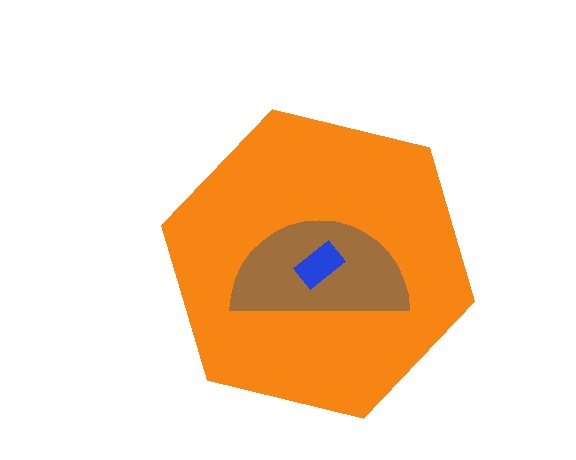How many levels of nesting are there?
3.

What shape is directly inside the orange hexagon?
The brown semicircle.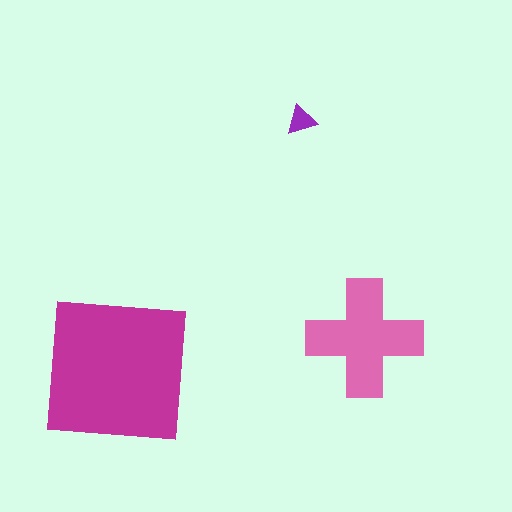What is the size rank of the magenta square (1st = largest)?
1st.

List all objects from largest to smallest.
The magenta square, the pink cross, the purple triangle.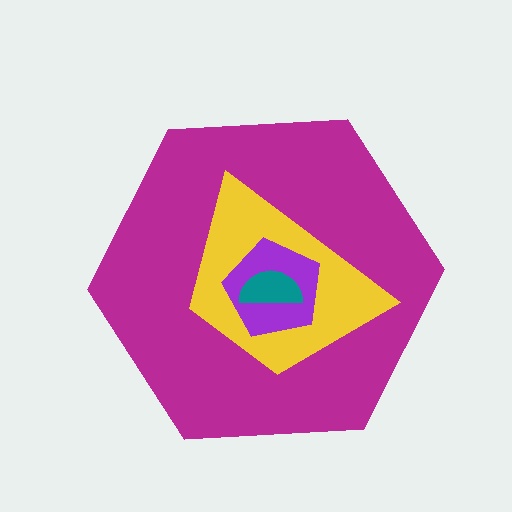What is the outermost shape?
The magenta hexagon.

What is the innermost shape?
The teal semicircle.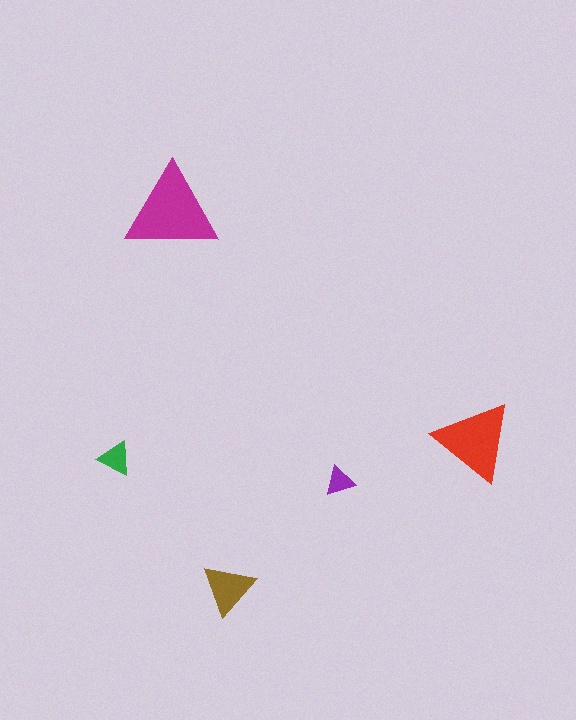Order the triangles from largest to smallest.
the magenta one, the red one, the brown one, the green one, the purple one.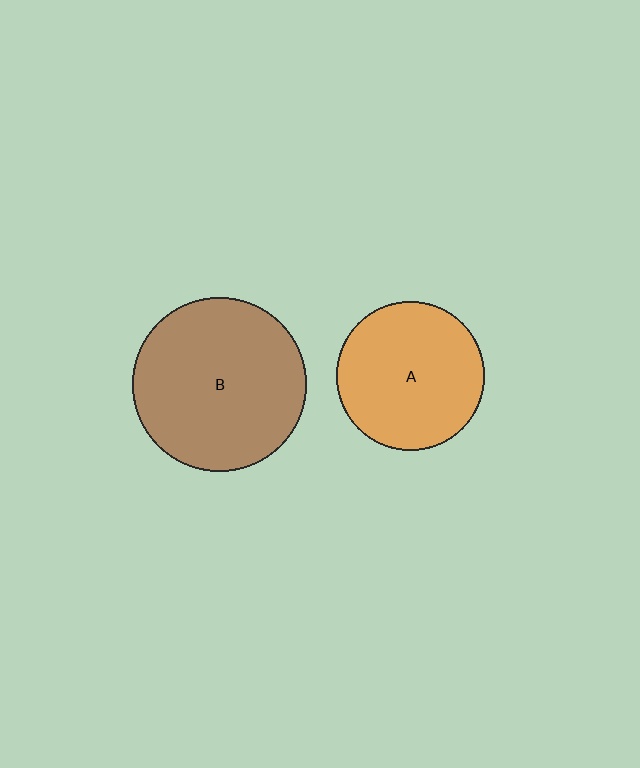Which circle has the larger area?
Circle B (brown).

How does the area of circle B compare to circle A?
Approximately 1.4 times.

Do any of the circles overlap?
No, none of the circles overlap.